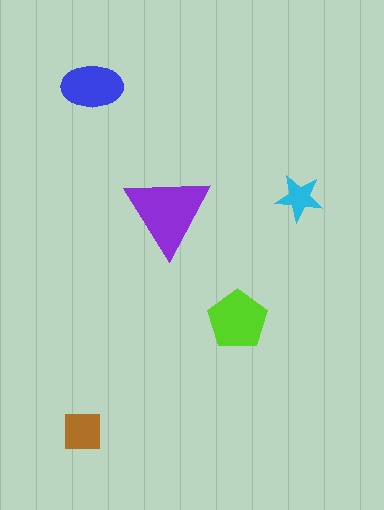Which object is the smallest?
The cyan star.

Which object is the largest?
The purple triangle.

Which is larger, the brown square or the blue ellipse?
The blue ellipse.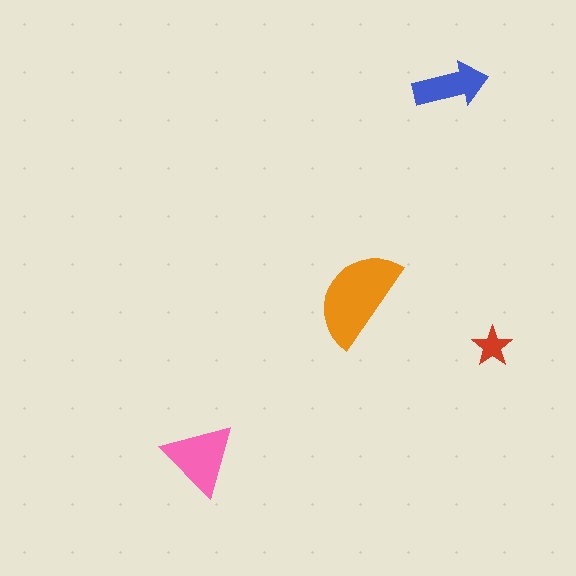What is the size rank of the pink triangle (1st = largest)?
2nd.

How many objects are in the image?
There are 4 objects in the image.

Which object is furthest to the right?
The red star is rightmost.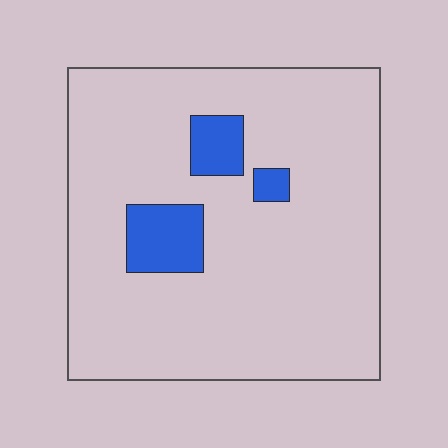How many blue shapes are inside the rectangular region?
3.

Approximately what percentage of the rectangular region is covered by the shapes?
Approximately 10%.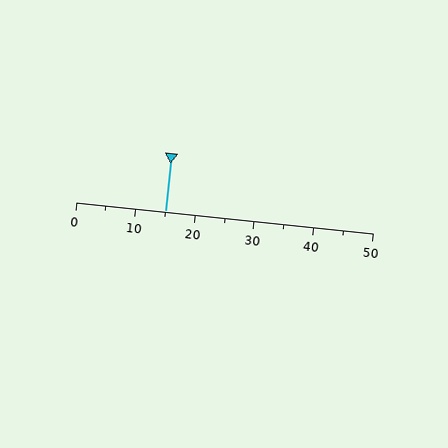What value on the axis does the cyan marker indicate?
The marker indicates approximately 15.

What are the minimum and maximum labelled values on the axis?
The axis runs from 0 to 50.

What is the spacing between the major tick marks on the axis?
The major ticks are spaced 10 apart.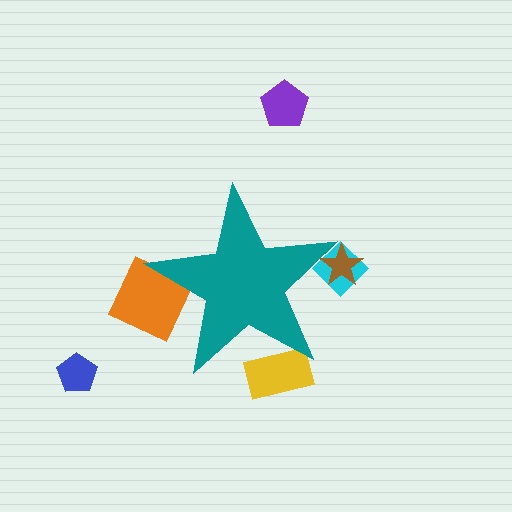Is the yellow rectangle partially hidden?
Yes, the yellow rectangle is partially hidden behind the teal star.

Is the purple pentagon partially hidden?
No, the purple pentagon is fully visible.